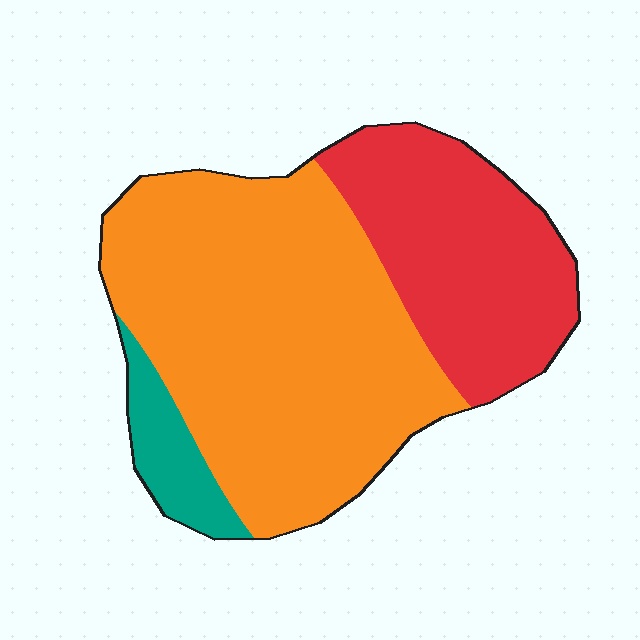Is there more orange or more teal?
Orange.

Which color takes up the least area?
Teal, at roughly 10%.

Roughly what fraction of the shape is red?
Red covers around 30% of the shape.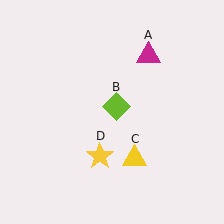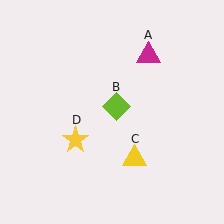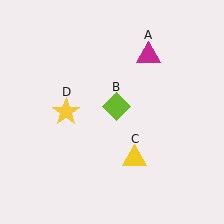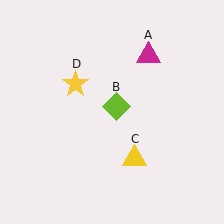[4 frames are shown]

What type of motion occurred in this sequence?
The yellow star (object D) rotated clockwise around the center of the scene.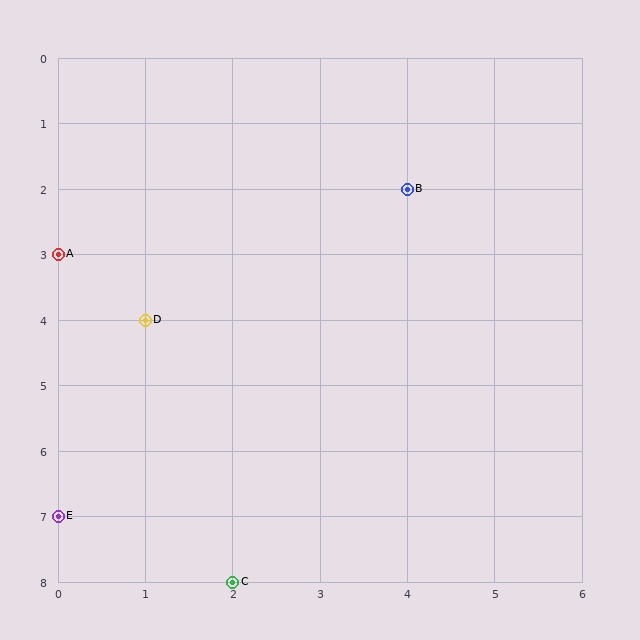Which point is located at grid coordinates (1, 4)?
Point D is at (1, 4).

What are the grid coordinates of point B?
Point B is at grid coordinates (4, 2).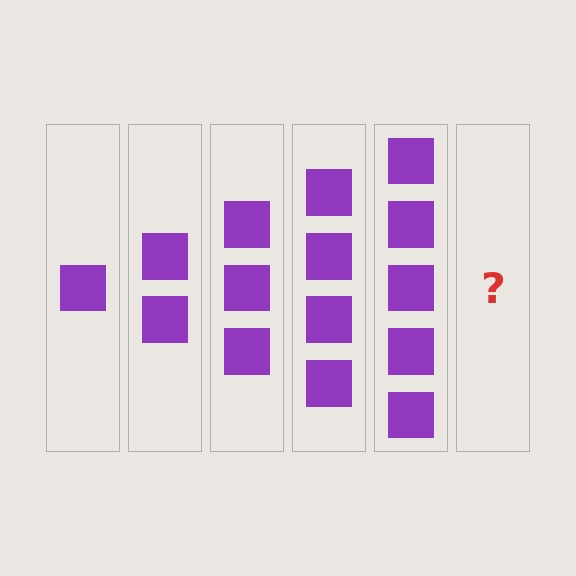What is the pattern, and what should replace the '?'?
The pattern is that each step adds one more square. The '?' should be 6 squares.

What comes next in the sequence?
The next element should be 6 squares.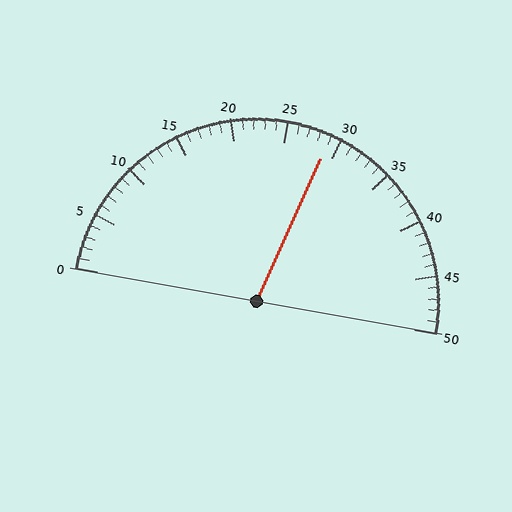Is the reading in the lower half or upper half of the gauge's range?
The reading is in the upper half of the range (0 to 50).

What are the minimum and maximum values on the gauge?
The gauge ranges from 0 to 50.